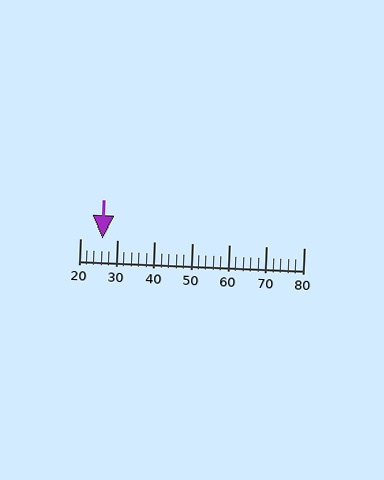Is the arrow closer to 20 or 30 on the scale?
The arrow is closer to 30.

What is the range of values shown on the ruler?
The ruler shows values from 20 to 80.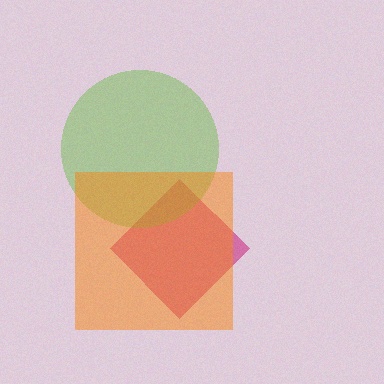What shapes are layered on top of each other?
The layered shapes are: a magenta diamond, a lime circle, an orange square.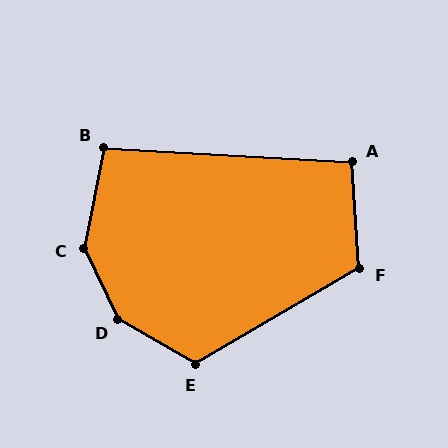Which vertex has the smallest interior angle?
A, at approximately 97 degrees.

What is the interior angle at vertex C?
Approximately 143 degrees (obtuse).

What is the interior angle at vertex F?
Approximately 116 degrees (obtuse).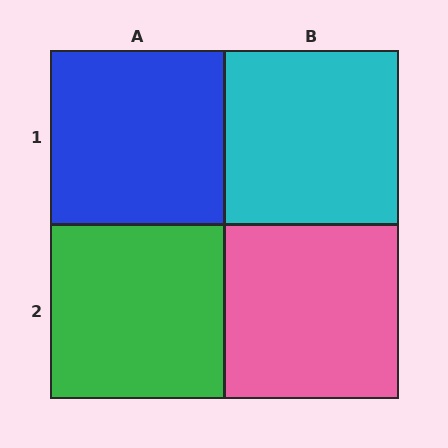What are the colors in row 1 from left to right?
Blue, cyan.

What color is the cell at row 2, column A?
Green.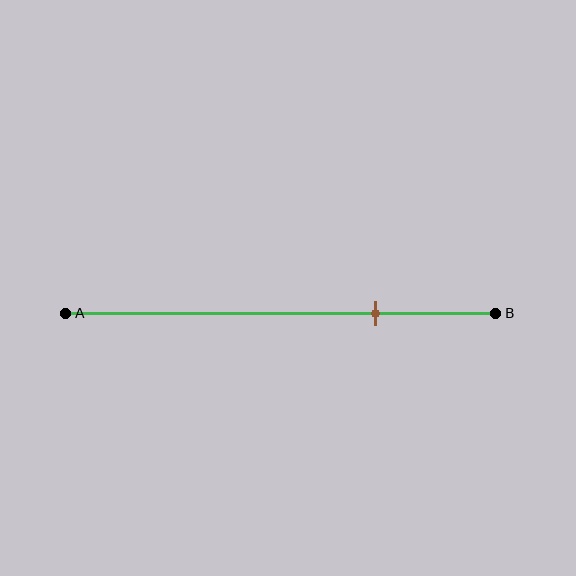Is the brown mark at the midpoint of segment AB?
No, the mark is at about 70% from A, not at the 50% midpoint.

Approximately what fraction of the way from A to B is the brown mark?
The brown mark is approximately 70% of the way from A to B.